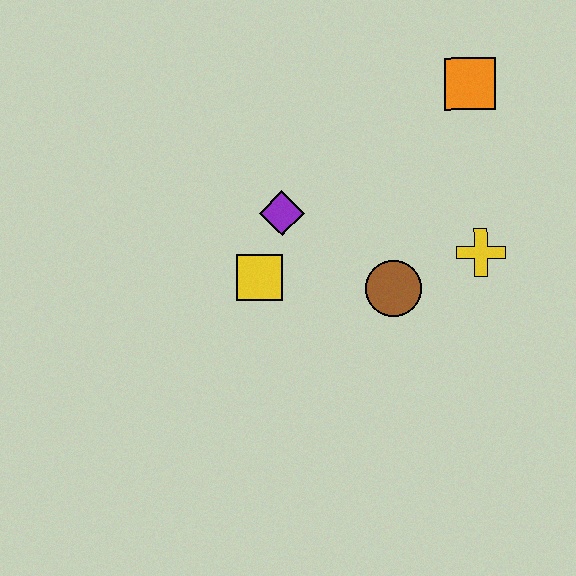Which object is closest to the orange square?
The yellow cross is closest to the orange square.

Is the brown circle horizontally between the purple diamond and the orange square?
Yes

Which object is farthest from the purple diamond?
The orange square is farthest from the purple diamond.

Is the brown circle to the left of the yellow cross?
Yes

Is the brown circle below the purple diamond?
Yes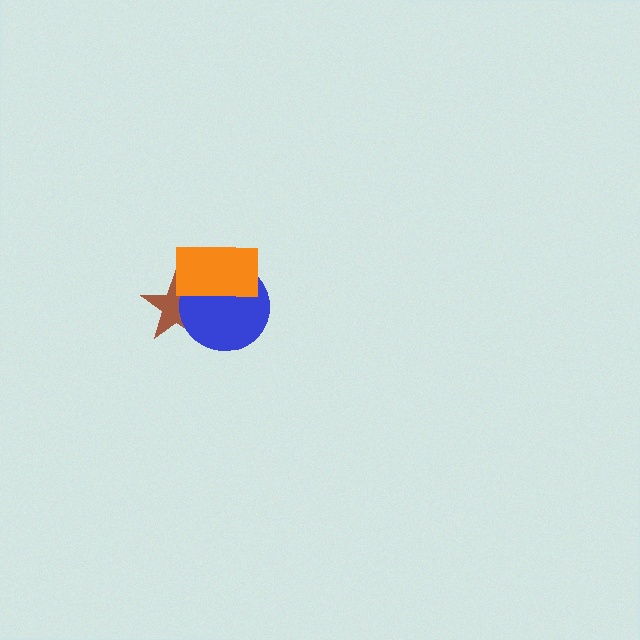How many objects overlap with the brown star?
2 objects overlap with the brown star.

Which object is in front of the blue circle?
The orange rectangle is in front of the blue circle.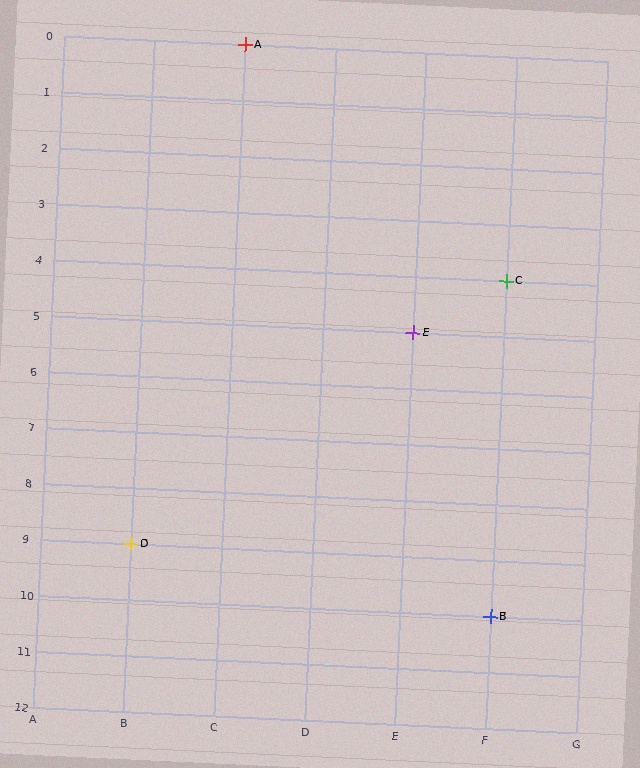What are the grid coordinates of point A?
Point A is at grid coordinates (C, 0).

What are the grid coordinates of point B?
Point B is at grid coordinates (F, 10).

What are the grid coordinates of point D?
Point D is at grid coordinates (B, 9).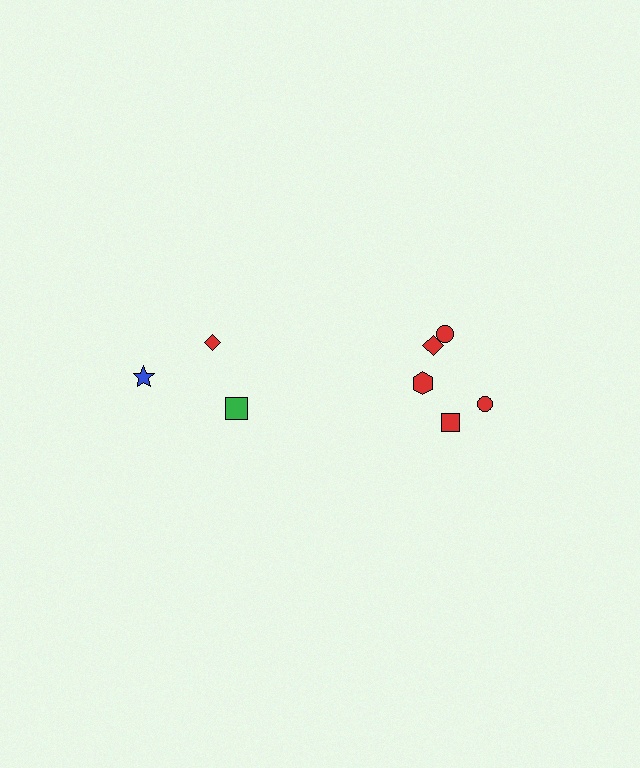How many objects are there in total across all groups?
There are 8 objects.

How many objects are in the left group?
There are 3 objects.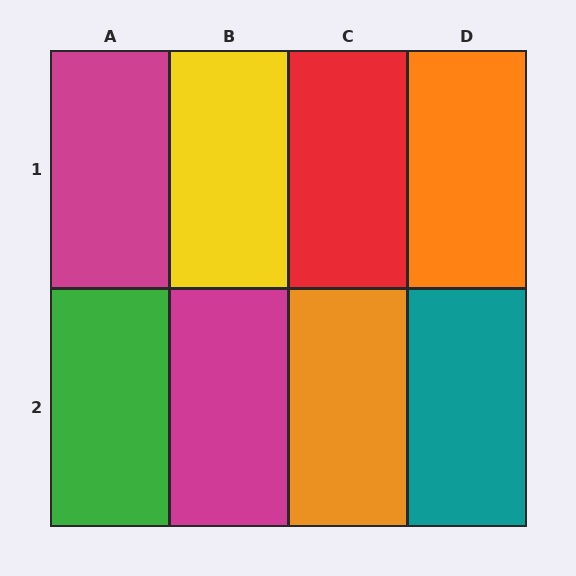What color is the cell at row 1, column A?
Magenta.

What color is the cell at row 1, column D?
Orange.